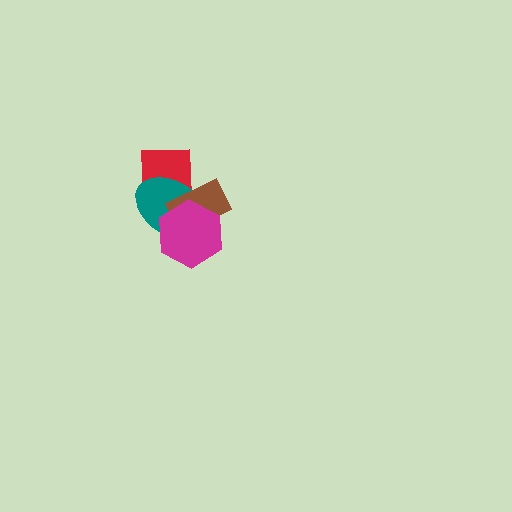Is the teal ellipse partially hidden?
Yes, it is partially covered by another shape.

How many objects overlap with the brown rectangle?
3 objects overlap with the brown rectangle.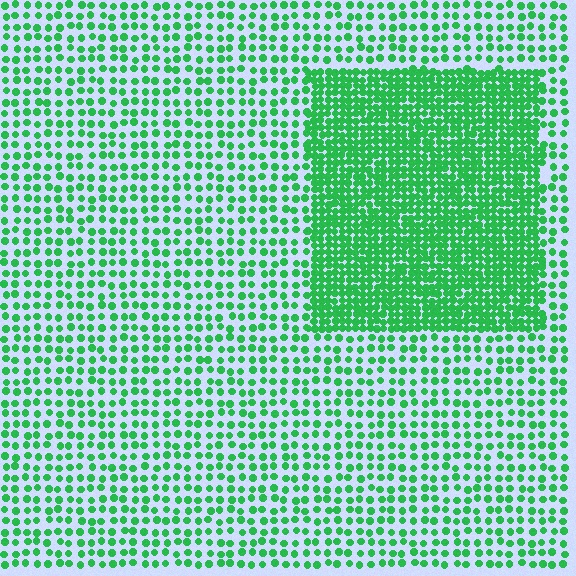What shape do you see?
I see a rectangle.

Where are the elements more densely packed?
The elements are more densely packed inside the rectangle boundary.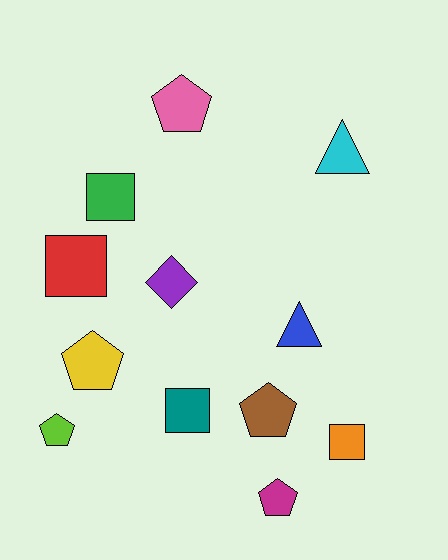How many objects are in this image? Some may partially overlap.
There are 12 objects.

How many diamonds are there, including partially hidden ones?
There is 1 diamond.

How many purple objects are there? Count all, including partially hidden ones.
There is 1 purple object.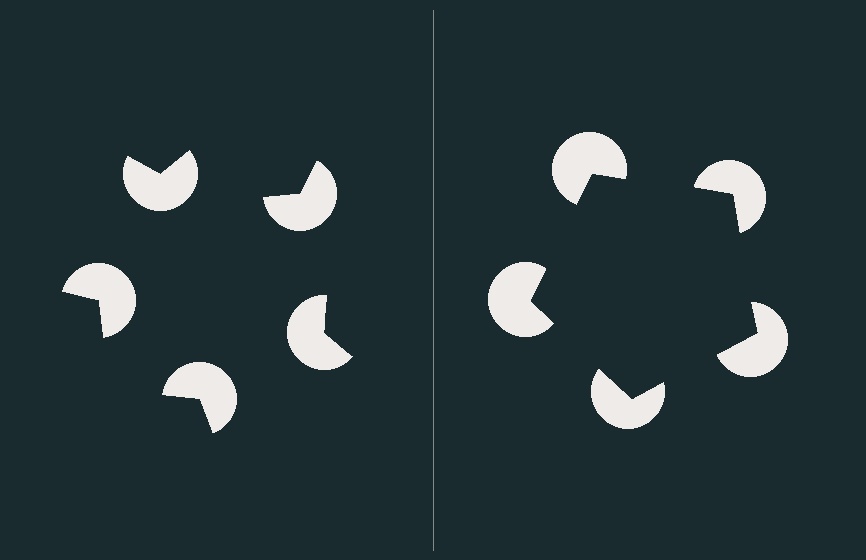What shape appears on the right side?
An illusory pentagon.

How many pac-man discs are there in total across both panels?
10 — 5 on each side.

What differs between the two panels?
The pac-man discs are positioned identically on both sides; only the wedge orientations differ. On the right they align to a pentagon; on the left they are misaligned.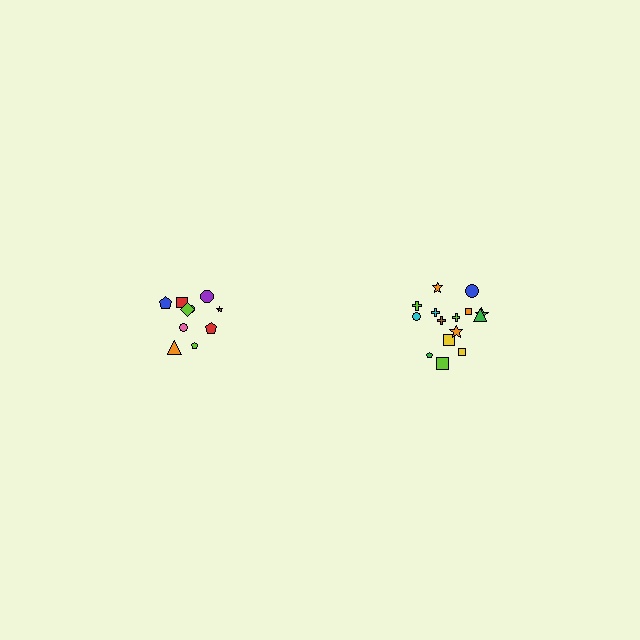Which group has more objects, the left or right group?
The right group.